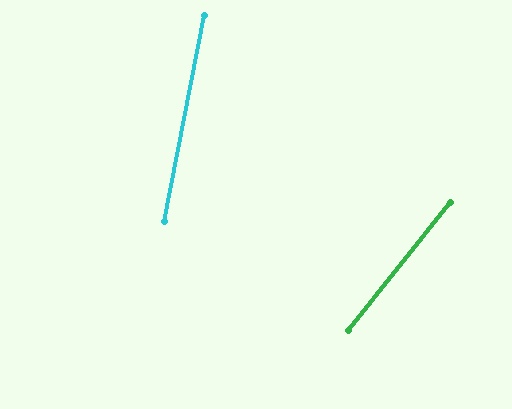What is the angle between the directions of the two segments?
Approximately 28 degrees.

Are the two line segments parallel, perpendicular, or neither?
Neither parallel nor perpendicular — they differ by about 28°.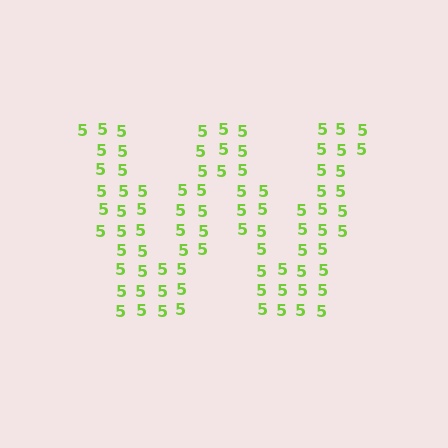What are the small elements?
The small elements are digit 5's.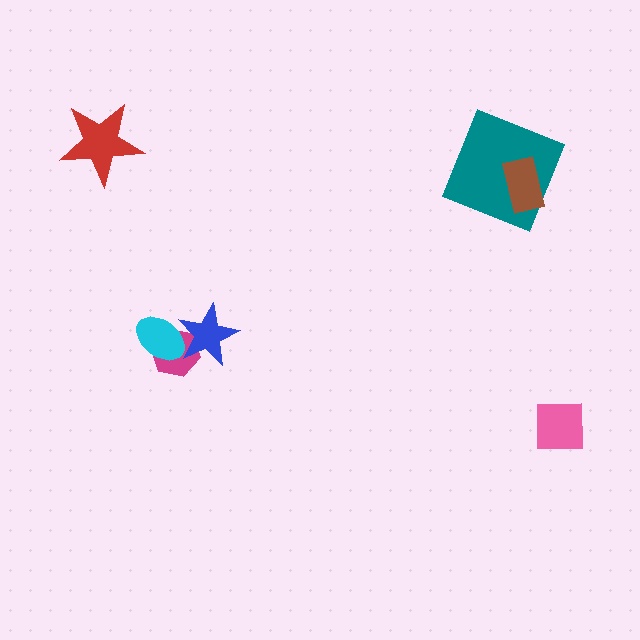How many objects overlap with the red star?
0 objects overlap with the red star.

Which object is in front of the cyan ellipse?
The blue star is in front of the cyan ellipse.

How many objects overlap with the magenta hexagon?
2 objects overlap with the magenta hexagon.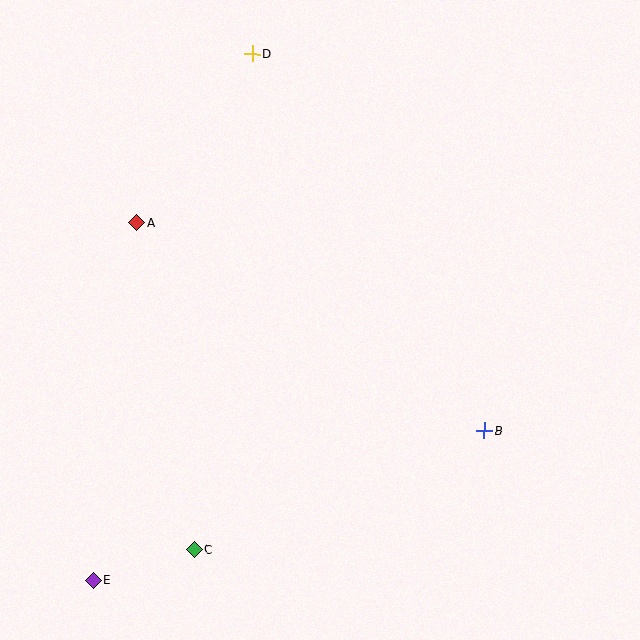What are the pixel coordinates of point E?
Point E is at (94, 580).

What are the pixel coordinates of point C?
Point C is at (194, 550).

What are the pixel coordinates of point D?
Point D is at (252, 54).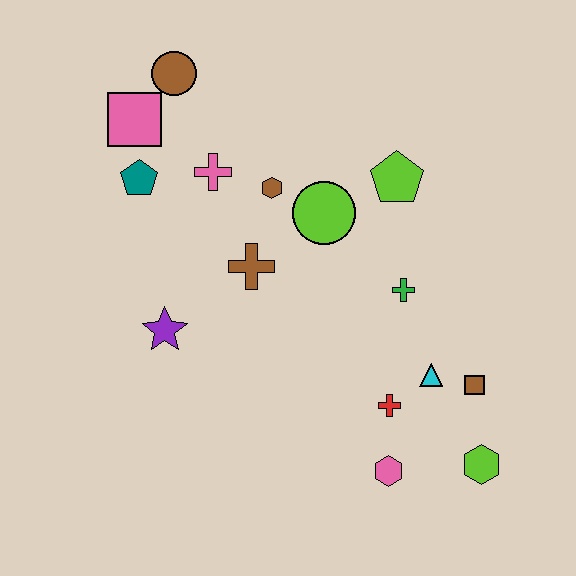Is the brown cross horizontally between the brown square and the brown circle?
Yes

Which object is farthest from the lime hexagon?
The brown circle is farthest from the lime hexagon.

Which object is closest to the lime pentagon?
The lime circle is closest to the lime pentagon.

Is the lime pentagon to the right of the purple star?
Yes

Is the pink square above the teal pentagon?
Yes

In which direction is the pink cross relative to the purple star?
The pink cross is above the purple star.